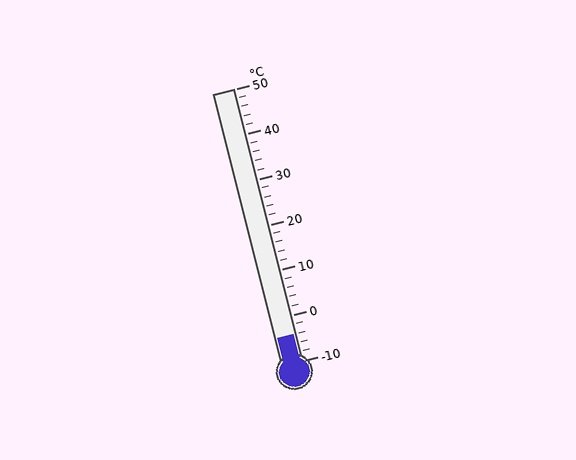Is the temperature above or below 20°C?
The temperature is below 20°C.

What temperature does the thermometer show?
The thermometer shows approximately -4°C.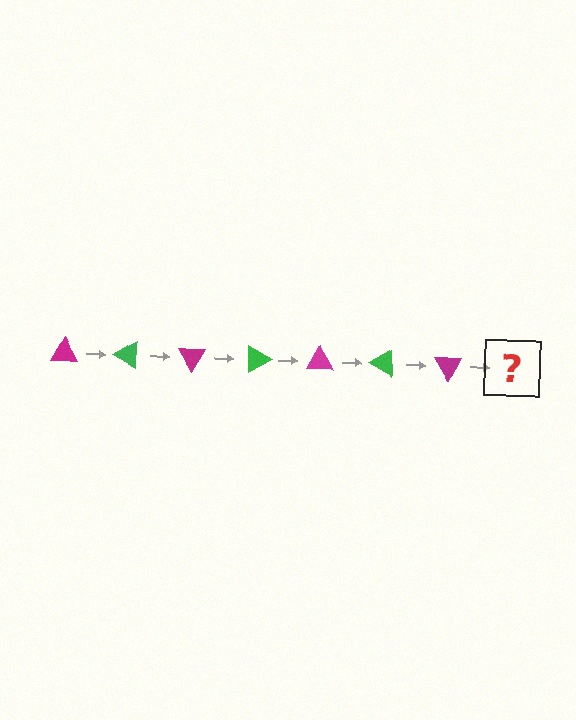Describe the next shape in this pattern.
It should be a green triangle, rotated 210 degrees from the start.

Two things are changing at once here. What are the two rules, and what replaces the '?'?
The two rules are that it rotates 30 degrees each step and the color cycles through magenta and green. The '?' should be a green triangle, rotated 210 degrees from the start.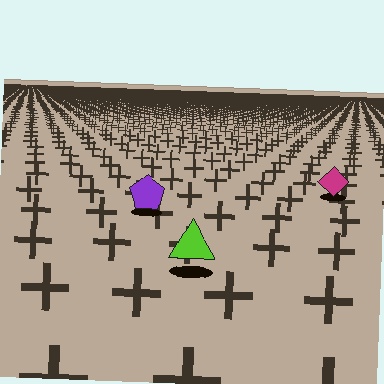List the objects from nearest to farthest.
From nearest to farthest: the lime triangle, the purple pentagon, the magenta diamond.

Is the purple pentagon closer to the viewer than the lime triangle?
No. The lime triangle is closer — you can tell from the texture gradient: the ground texture is coarser near it.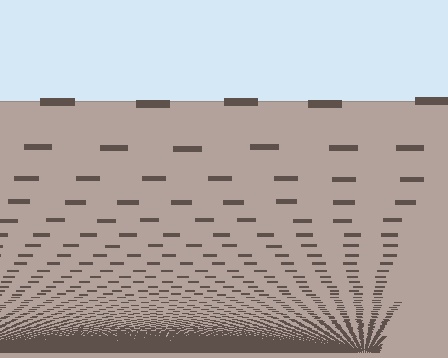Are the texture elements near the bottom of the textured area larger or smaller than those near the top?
Smaller. The gradient is inverted — elements near the bottom are smaller and denser.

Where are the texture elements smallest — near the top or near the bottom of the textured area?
Near the bottom.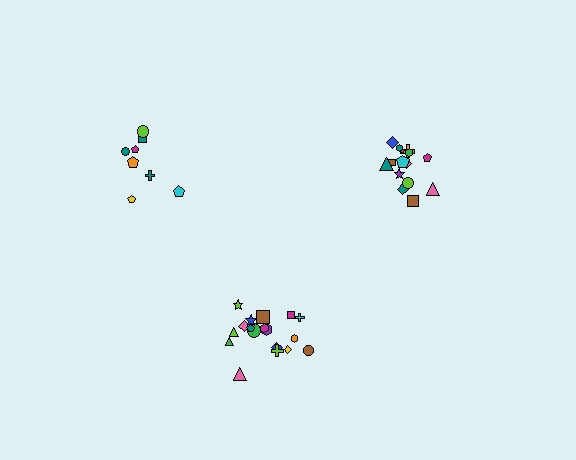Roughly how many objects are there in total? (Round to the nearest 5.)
Roughly 40 objects in total.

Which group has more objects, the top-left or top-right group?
The top-right group.